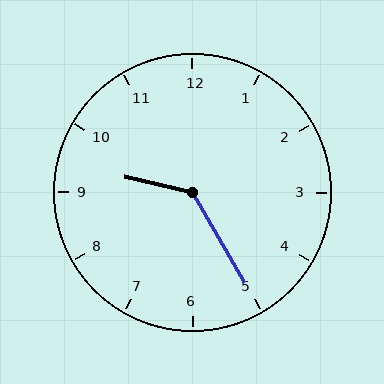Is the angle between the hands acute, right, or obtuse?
It is obtuse.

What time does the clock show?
9:25.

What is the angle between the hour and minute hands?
Approximately 132 degrees.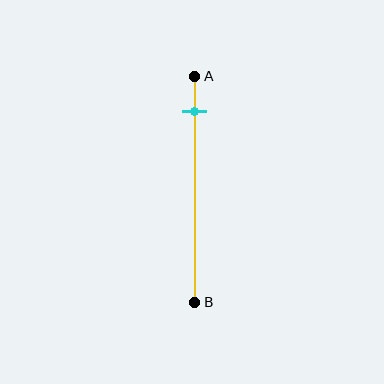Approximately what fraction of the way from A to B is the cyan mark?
The cyan mark is approximately 15% of the way from A to B.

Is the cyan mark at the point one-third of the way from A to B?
No, the mark is at about 15% from A, not at the 33% one-third point.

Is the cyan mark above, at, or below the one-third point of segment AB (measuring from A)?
The cyan mark is above the one-third point of segment AB.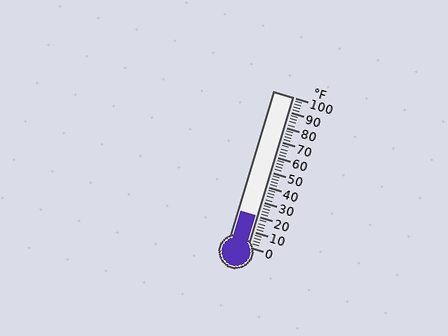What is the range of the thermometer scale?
The thermometer scale ranges from 0°F to 100°F.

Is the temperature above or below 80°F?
The temperature is below 80°F.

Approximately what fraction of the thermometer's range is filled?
The thermometer is filled to approximately 20% of its range.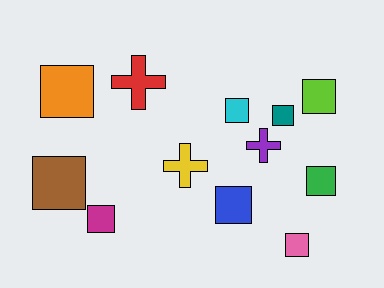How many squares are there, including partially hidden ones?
There are 9 squares.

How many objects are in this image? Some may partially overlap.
There are 12 objects.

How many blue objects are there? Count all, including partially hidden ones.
There is 1 blue object.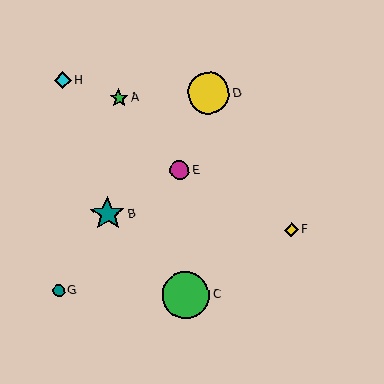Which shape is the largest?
The green circle (labeled C) is the largest.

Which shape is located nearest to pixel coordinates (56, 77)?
The cyan diamond (labeled H) at (63, 81) is nearest to that location.